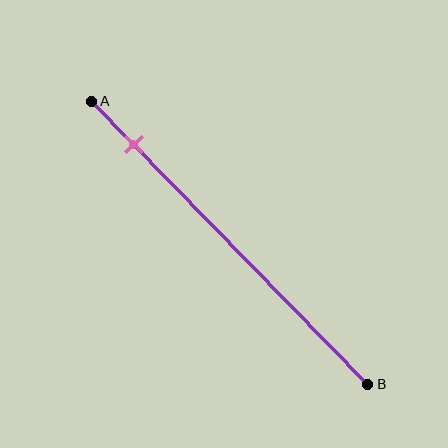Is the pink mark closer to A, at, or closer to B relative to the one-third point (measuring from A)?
The pink mark is closer to point A than the one-third point of segment AB.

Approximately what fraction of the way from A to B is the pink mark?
The pink mark is approximately 15% of the way from A to B.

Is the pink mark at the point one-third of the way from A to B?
No, the mark is at about 15% from A, not at the 33% one-third point.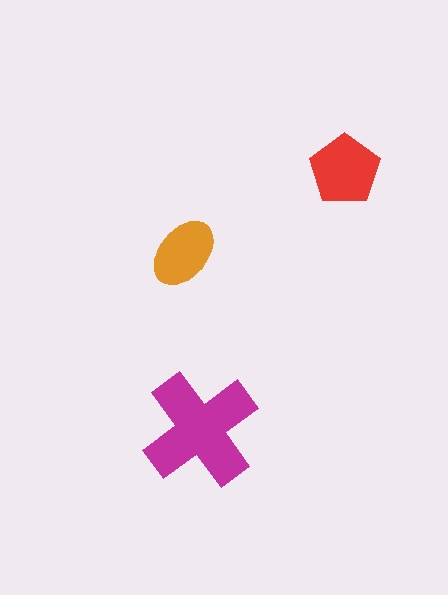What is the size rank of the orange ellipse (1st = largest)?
3rd.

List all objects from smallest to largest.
The orange ellipse, the red pentagon, the magenta cross.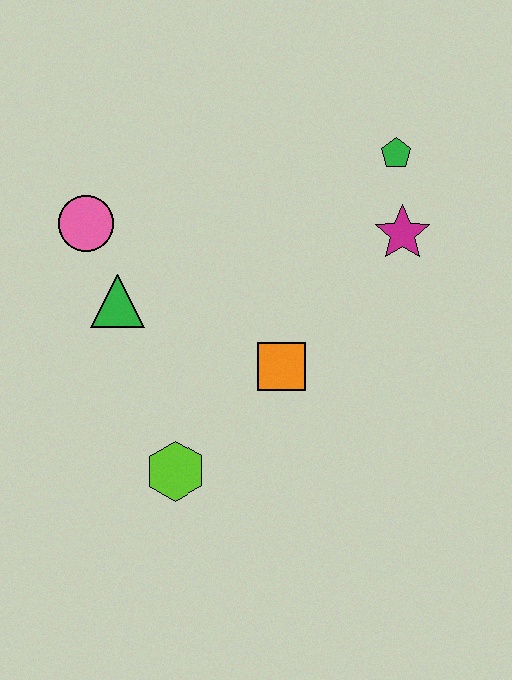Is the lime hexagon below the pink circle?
Yes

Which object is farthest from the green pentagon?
The lime hexagon is farthest from the green pentagon.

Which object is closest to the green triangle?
The pink circle is closest to the green triangle.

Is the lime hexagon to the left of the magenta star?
Yes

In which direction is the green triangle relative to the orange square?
The green triangle is to the left of the orange square.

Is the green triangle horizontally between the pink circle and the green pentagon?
Yes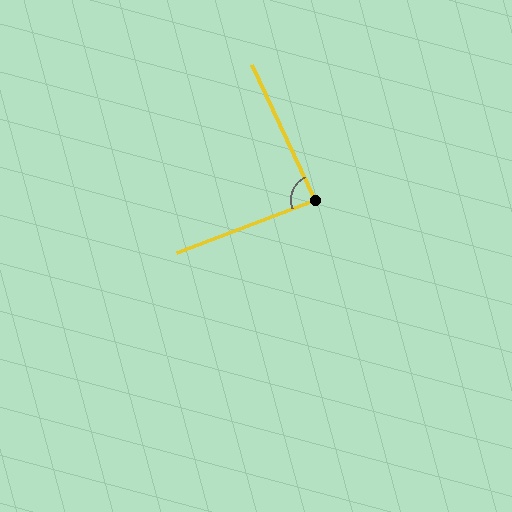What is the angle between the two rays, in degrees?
Approximately 86 degrees.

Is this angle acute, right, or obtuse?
It is approximately a right angle.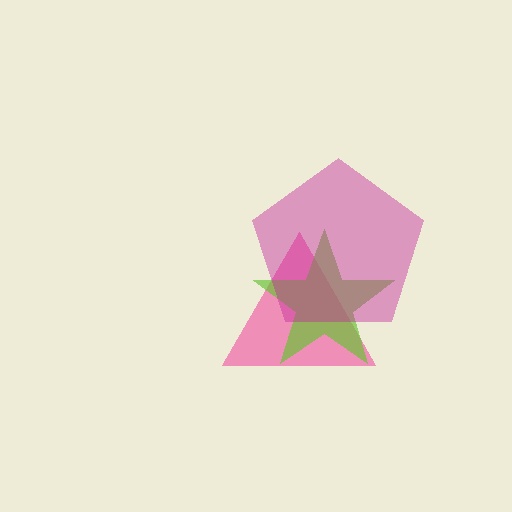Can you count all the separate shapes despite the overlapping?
Yes, there are 3 separate shapes.